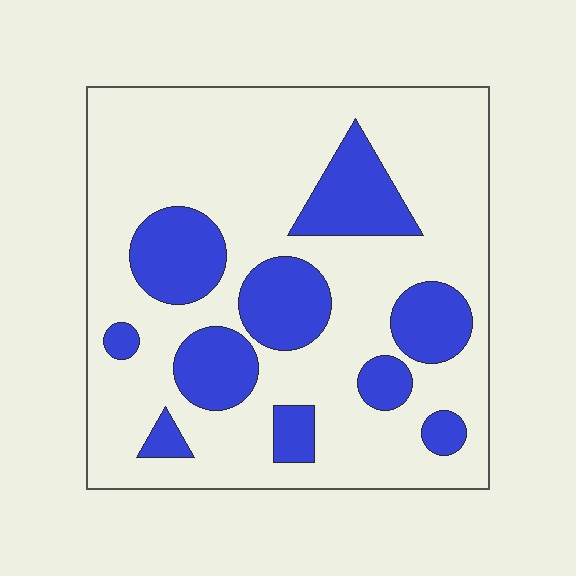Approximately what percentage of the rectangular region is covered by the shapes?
Approximately 25%.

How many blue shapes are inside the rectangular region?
10.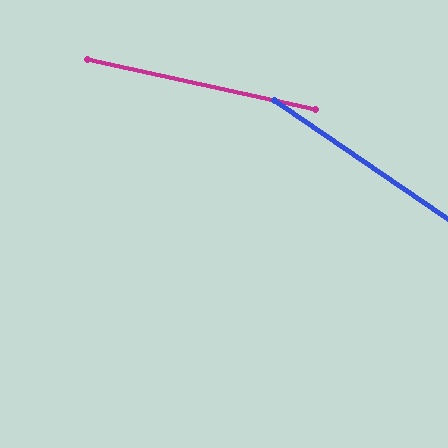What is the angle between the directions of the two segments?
Approximately 22 degrees.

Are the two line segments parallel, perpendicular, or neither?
Neither parallel nor perpendicular — they differ by about 22°.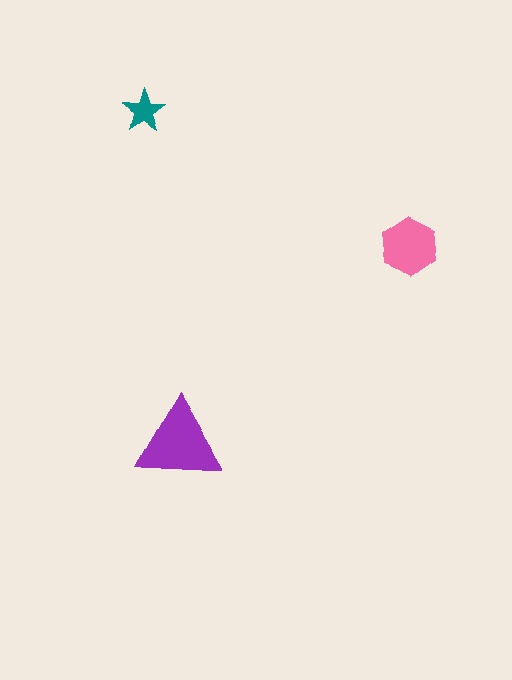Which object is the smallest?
The teal star.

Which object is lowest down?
The purple triangle is bottommost.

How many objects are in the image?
There are 3 objects in the image.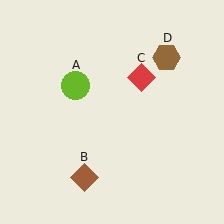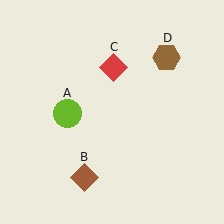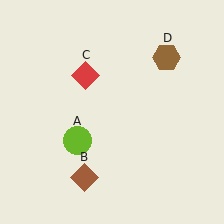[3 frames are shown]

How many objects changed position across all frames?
2 objects changed position: lime circle (object A), red diamond (object C).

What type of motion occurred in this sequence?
The lime circle (object A), red diamond (object C) rotated counterclockwise around the center of the scene.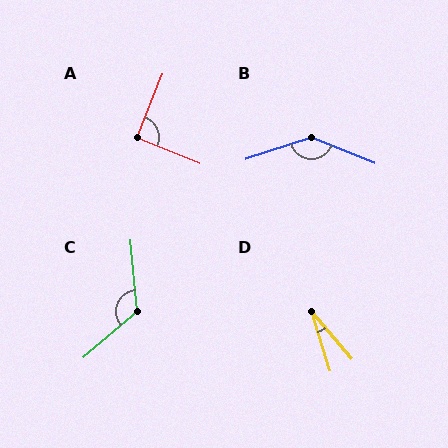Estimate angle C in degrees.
Approximately 126 degrees.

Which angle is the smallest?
D, at approximately 23 degrees.